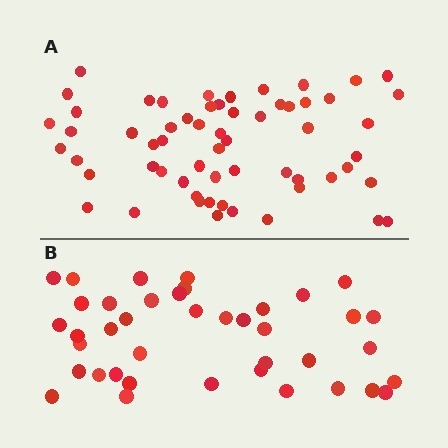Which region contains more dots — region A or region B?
Region A (the top region) has more dots.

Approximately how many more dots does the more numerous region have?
Region A has approximately 20 more dots than region B.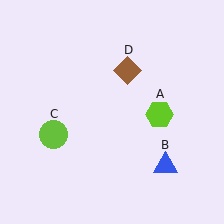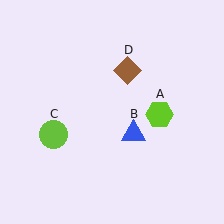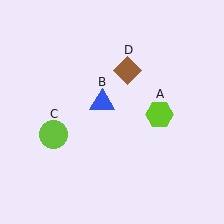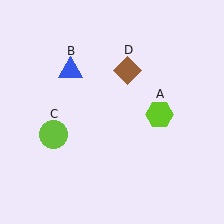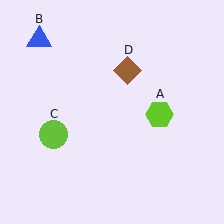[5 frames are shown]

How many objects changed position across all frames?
1 object changed position: blue triangle (object B).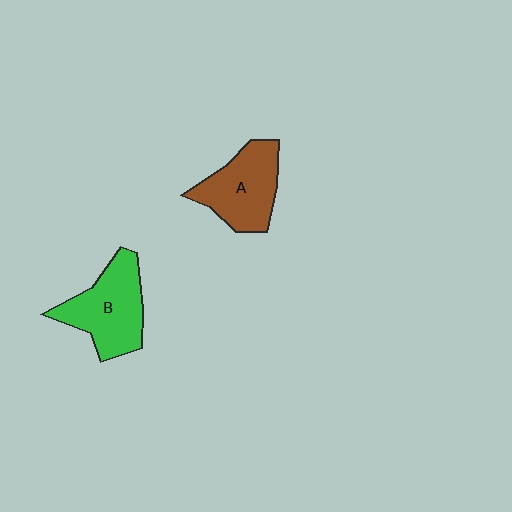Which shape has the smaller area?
Shape A (brown).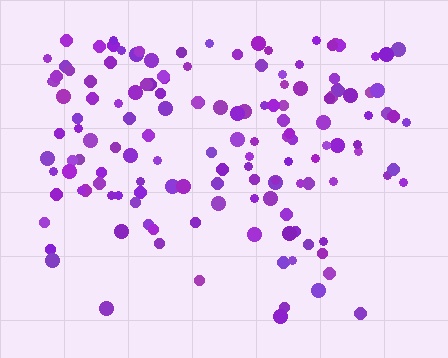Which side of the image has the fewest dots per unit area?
The bottom.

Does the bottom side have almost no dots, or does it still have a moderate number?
Still a moderate number, just noticeably fewer than the top.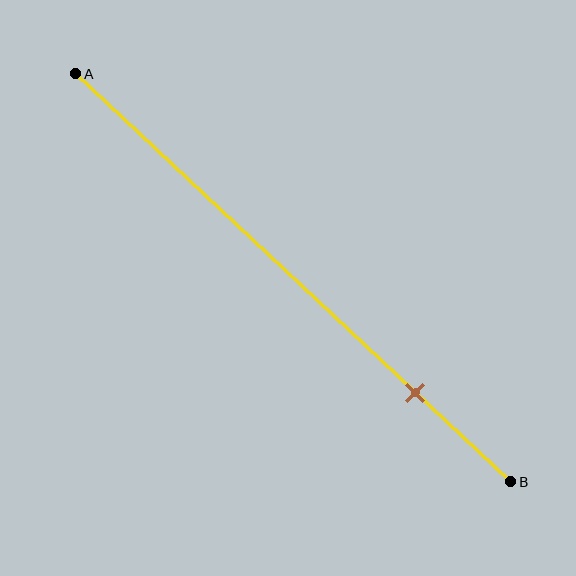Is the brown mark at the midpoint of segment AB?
No, the mark is at about 80% from A, not at the 50% midpoint.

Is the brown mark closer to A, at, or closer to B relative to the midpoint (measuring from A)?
The brown mark is closer to point B than the midpoint of segment AB.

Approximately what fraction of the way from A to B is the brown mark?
The brown mark is approximately 80% of the way from A to B.